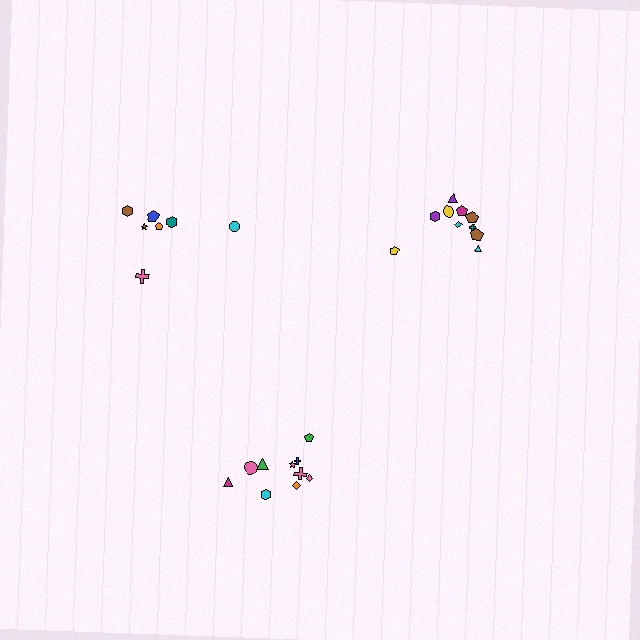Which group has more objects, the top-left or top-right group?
The top-right group.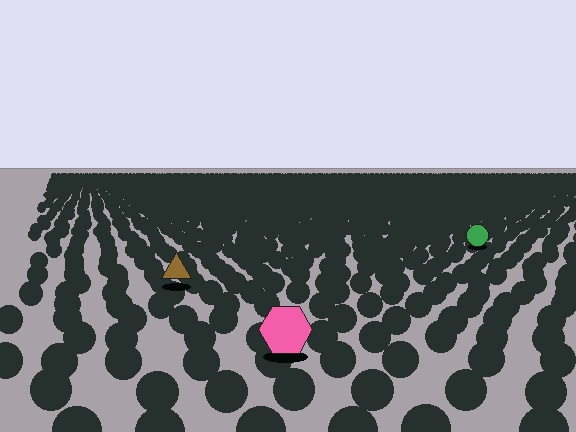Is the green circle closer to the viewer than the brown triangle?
No. The brown triangle is closer — you can tell from the texture gradient: the ground texture is coarser near it.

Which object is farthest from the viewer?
The green circle is farthest from the viewer. It appears smaller and the ground texture around it is denser.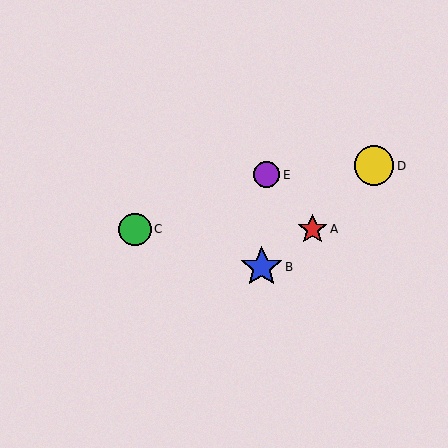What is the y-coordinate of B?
Object B is at y≈267.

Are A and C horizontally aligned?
Yes, both are at y≈229.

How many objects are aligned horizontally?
2 objects (A, C) are aligned horizontally.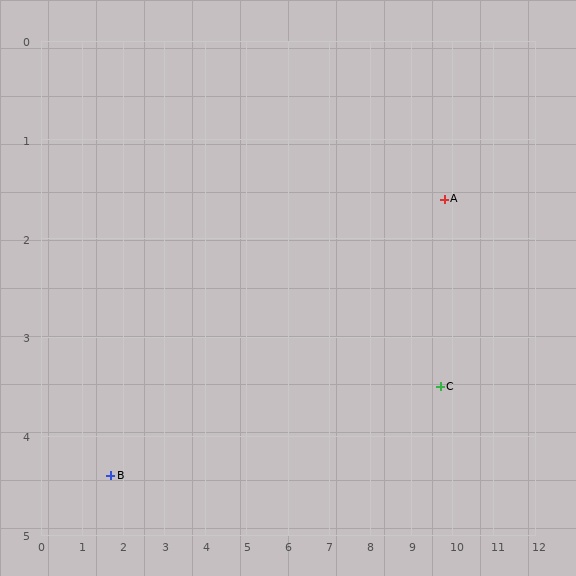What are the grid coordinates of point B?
Point B is at approximately (1.7, 4.4).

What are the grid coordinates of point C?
Point C is at approximately (9.7, 3.5).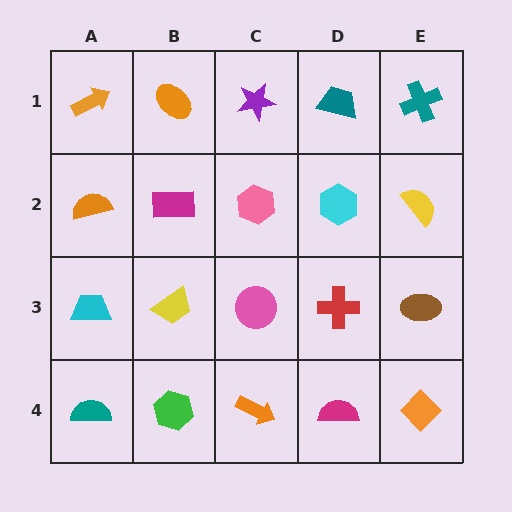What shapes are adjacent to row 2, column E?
A teal cross (row 1, column E), a brown ellipse (row 3, column E), a cyan hexagon (row 2, column D).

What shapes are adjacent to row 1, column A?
An orange semicircle (row 2, column A), an orange ellipse (row 1, column B).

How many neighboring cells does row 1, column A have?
2.